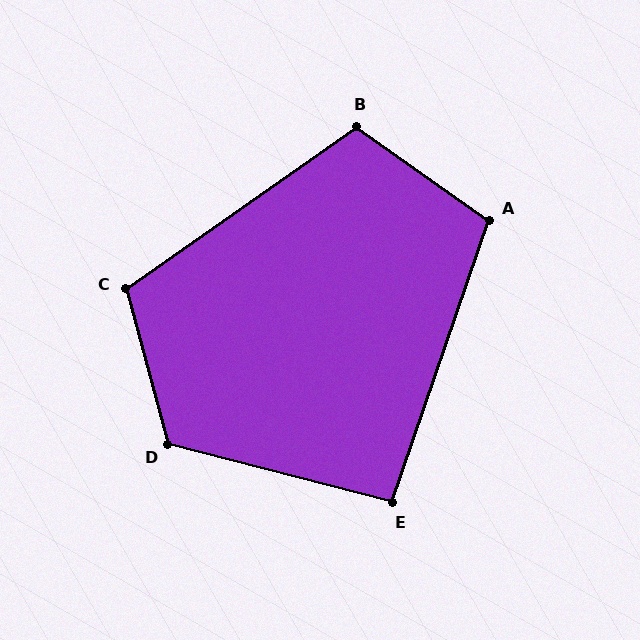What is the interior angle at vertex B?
Approximately 110 degrees (obtuse).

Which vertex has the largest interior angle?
D, at approximately 119 degrees.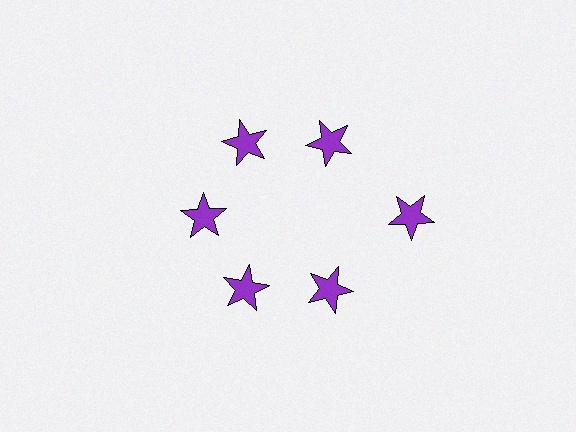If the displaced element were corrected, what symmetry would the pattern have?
It would have 6-fold rotational symmetry — the pattern would map onto itself every 60 degrees.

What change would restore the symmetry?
The symmetry would be restored by moving it inward, back onto the ring so that all 6 stars sit at equal angles and equal distance from the center.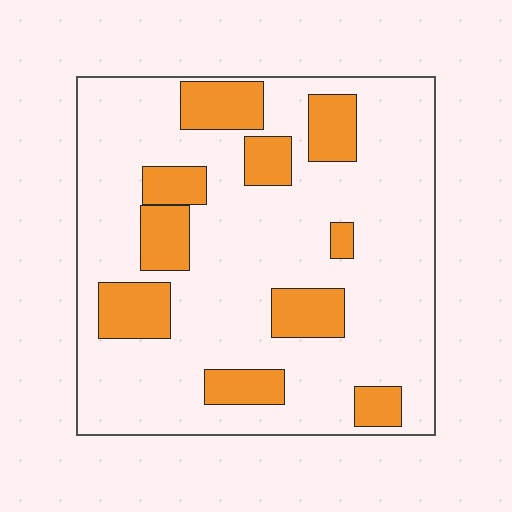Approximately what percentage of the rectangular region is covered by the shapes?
Approximately 25%.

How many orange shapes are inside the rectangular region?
10.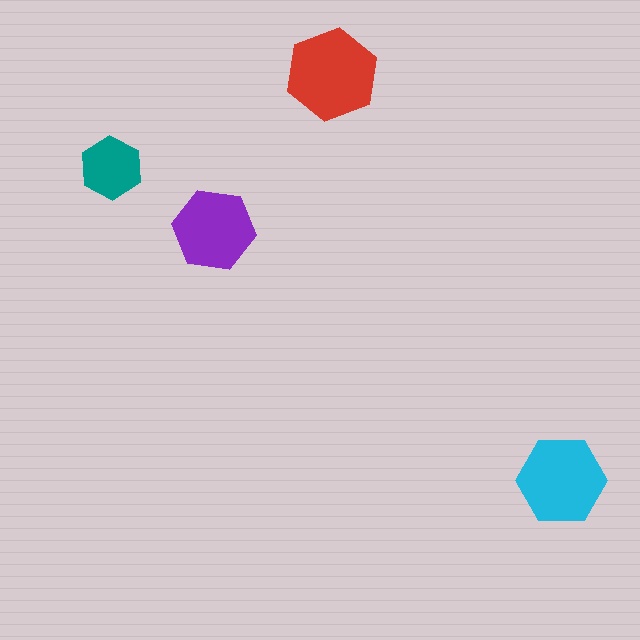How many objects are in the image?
There are 4 objects in the image.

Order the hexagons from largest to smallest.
the red one, the cyan one, the purple one, the teal one.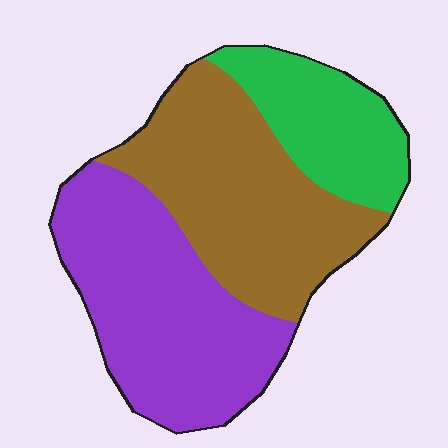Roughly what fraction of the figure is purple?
Purple covers about 40% of the figure.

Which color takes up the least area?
Green, at roughly 20%.